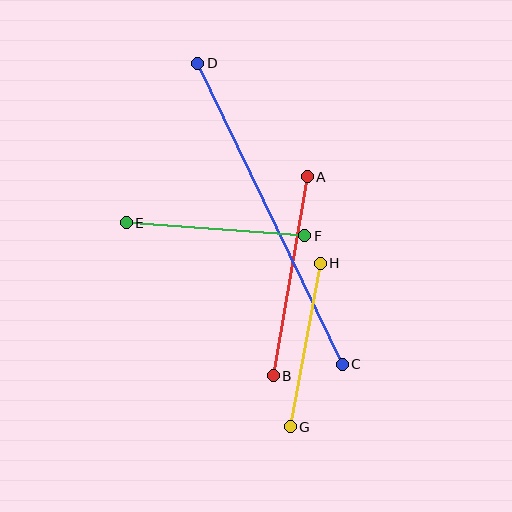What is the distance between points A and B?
The distance is approximately 202 pixels.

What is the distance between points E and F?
The distance is approximately 179 pixels.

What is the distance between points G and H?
The distance is approximately 166 pixels.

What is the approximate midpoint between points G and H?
The midpoint is at approximately (305, 345) pixels.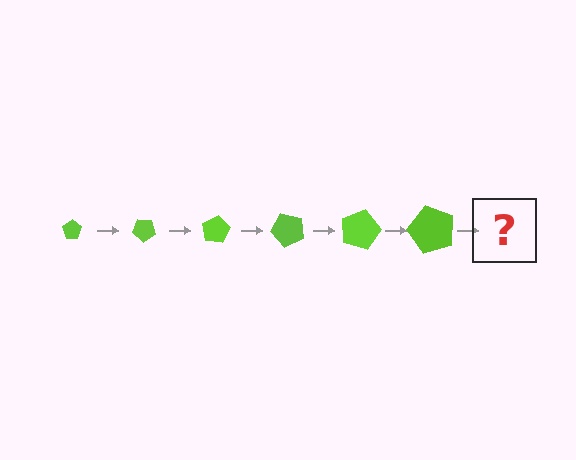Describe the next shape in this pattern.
It should be a pentagon, larger than the previous one and rotated 240 degrees from the start.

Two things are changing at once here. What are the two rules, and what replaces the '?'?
The two rules are that the pentagon grows larger each step and it rotates 40 degrees each step. The '?' should be a pentagon, larger than the previous one and rotated 240 degrees from the start.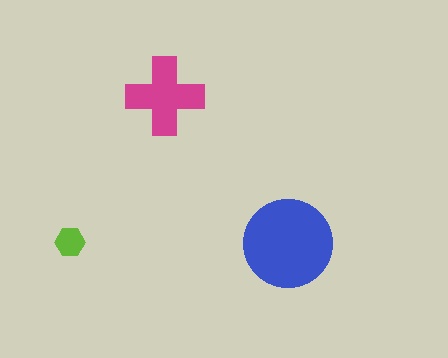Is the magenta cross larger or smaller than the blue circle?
Smaller.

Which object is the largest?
The blue circle.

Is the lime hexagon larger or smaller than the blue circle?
Smaller.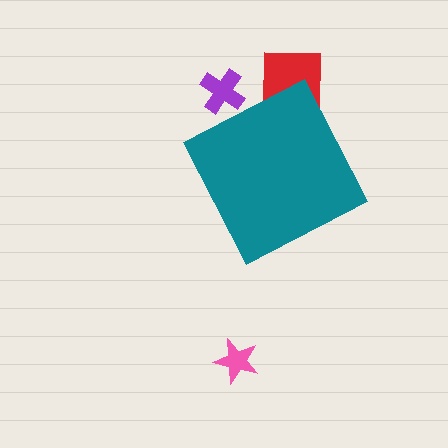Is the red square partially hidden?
Yes, the red square is partially hidden behind the teal diamond.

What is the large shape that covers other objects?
A teal diamond.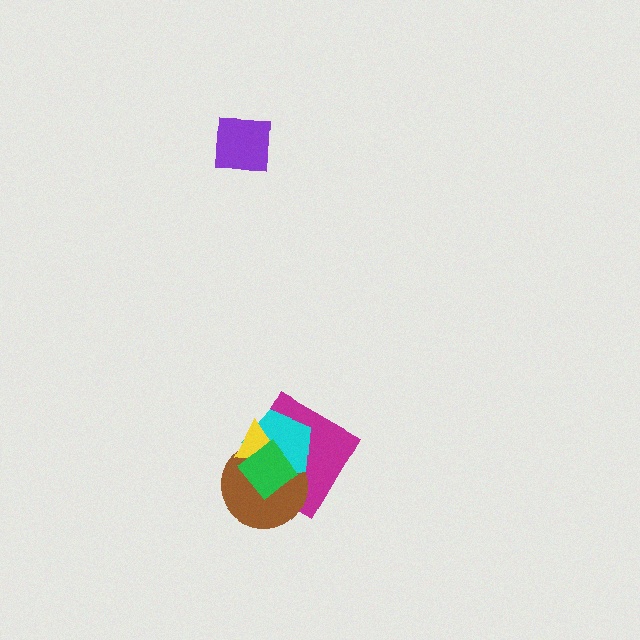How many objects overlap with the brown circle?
4 objects overlap with the brown circle.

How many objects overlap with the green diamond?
4 objects overlap with the green diamond.